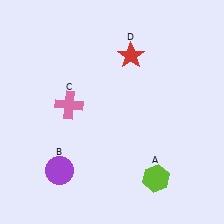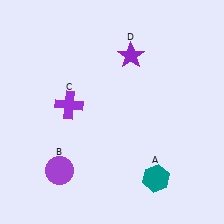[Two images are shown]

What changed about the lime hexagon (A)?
In Image 1, A is lime. In Image 2, it changed to teal.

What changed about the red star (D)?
In Image 1, D is red. In Image 2, it changed to purple.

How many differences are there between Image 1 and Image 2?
There are 3 differences between the two images.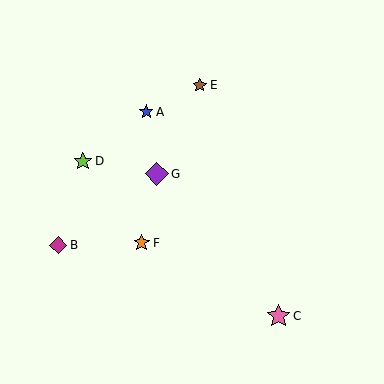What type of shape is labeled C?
Shape C is a pink star.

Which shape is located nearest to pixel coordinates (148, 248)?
The orange star (labeled F) at (142, 243) is nearest to that location.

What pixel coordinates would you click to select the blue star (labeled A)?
Click at (146, 112) to select the blue star A.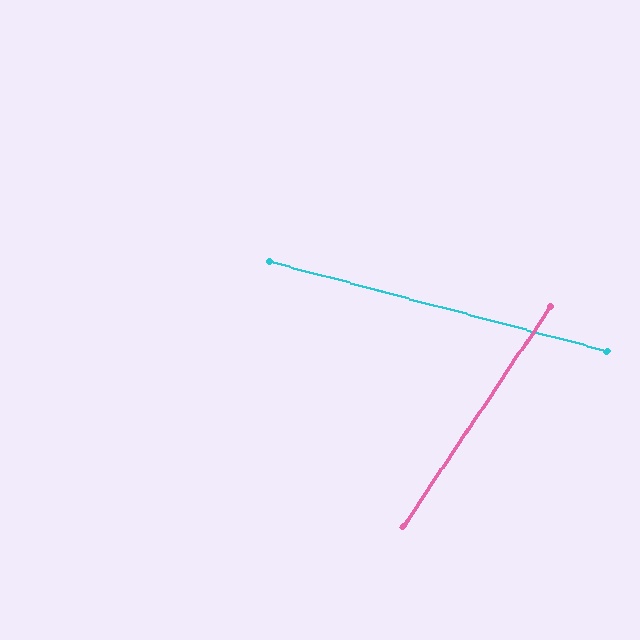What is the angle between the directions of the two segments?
Approximately 71 degrees.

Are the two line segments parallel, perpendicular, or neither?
Neither parallel nor perpendicular — they differ by about 71°.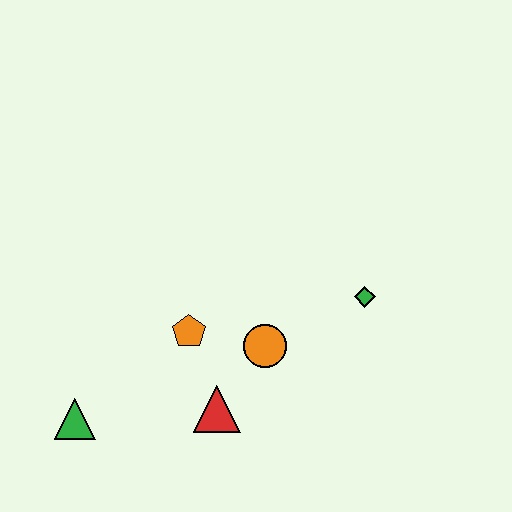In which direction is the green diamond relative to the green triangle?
The green diamond is to the right of the green triangle.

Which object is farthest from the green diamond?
The green triangle is farthest from the green diamond.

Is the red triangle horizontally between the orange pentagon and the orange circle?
Yes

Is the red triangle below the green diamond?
Yes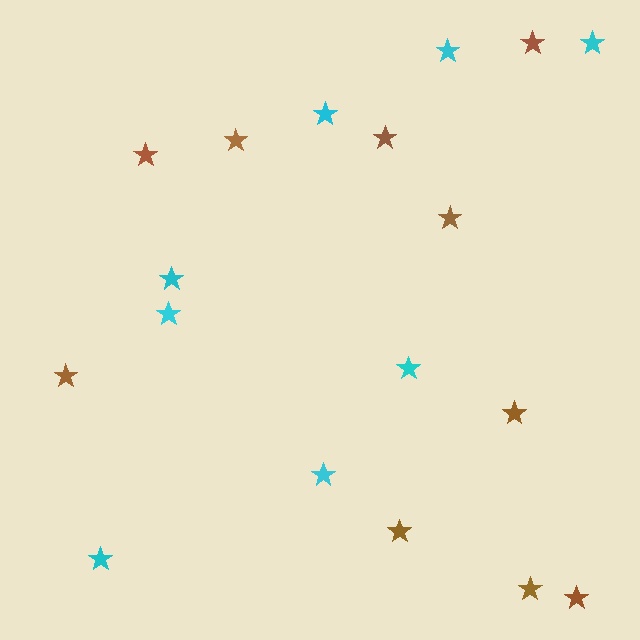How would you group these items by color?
There are 2 groups: one group of brown stars (10) and one group of cyan stars (8).